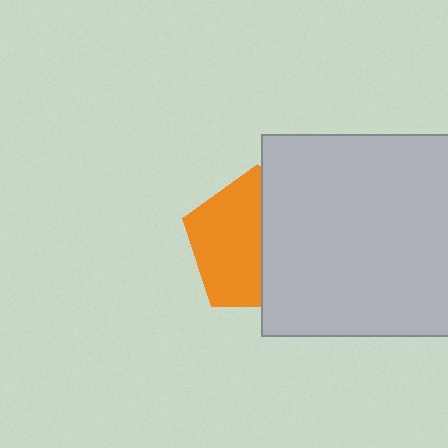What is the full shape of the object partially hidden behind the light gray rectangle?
The partially hidden object is an orange pentagon.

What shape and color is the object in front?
The object in front is a light gray rectangle.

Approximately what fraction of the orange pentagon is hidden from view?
Roughly 46% of the orange pentagon is hidden behind the light gray rectangle.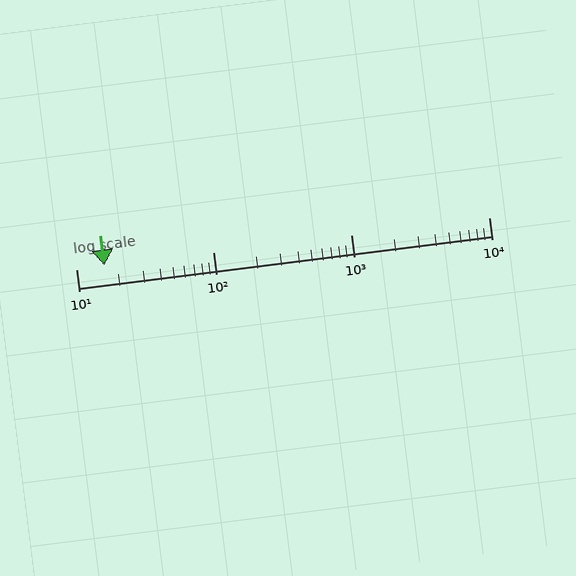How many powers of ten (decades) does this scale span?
The scale spans 3 decades, from 10 to 10000.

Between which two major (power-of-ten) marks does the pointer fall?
The pointer is between 10 and 100.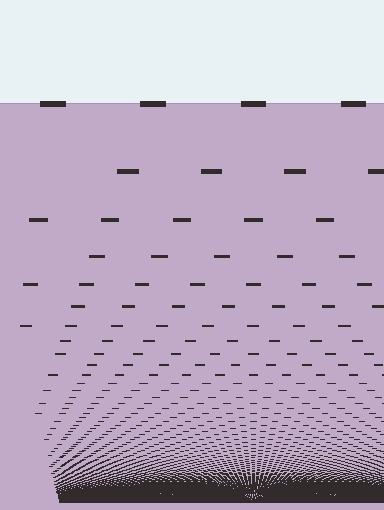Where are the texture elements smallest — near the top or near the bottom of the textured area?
Near the bottom.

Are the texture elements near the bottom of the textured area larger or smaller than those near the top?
Smaller. The gradient is inverted — elements near the bottom are smaller and denser.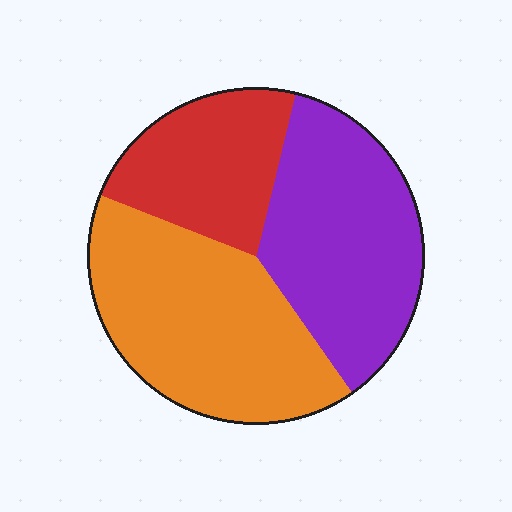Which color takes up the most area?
Orange, at roughly 40%.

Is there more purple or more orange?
Orange.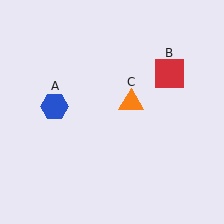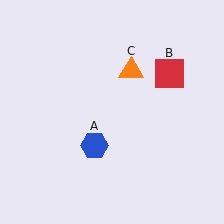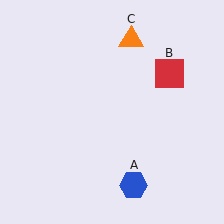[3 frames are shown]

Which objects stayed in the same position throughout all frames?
Red square (object B) remained stationary.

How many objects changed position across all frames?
2 objects changed position: blue hexagon (object A), orange triangle (object C).